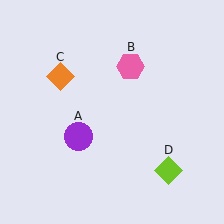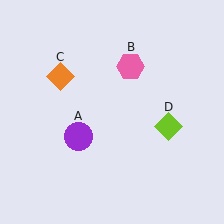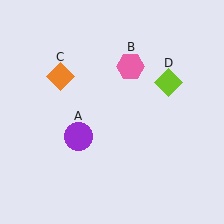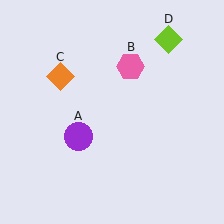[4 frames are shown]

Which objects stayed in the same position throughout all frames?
Purple circle (object A) and pink hexagon (object B) and orange diamond (object C) remained stationary.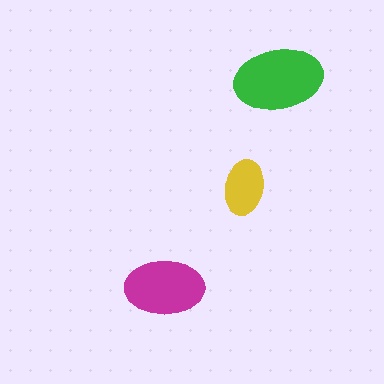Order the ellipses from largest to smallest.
the green one, the magenta one, the yellow one.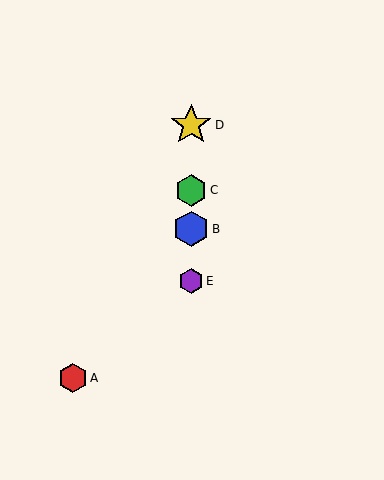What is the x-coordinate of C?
Object C is at x≈191.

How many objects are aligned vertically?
4 objects (B, C, D, E) are aligned vertically.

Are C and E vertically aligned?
Yes, both are at x≈191.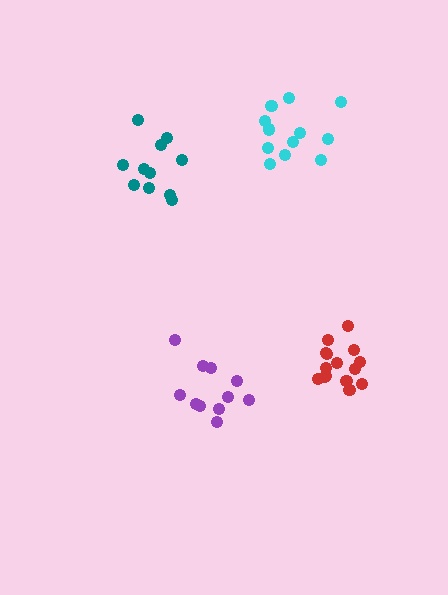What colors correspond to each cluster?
The clusters are colored: red, purple, cyan, teal.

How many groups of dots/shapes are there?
There are 4 groups.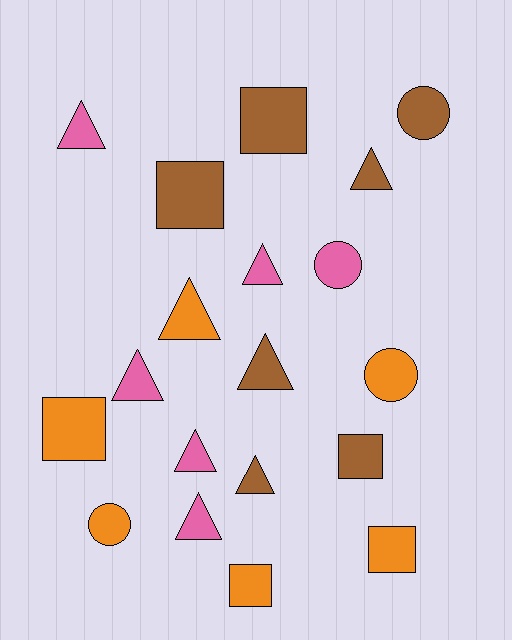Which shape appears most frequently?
Triangle, with 9 objects.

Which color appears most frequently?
Brown, with 7 objects.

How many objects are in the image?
There are 19 objects.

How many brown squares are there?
There are 3 brown squares.